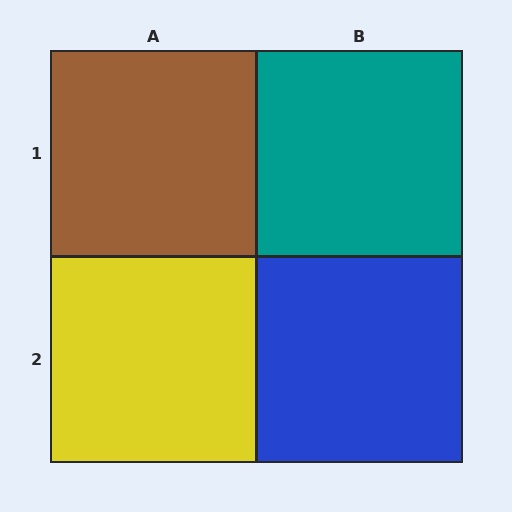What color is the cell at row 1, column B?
Teal.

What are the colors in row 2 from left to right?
Yellow, blue.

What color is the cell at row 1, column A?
Brown.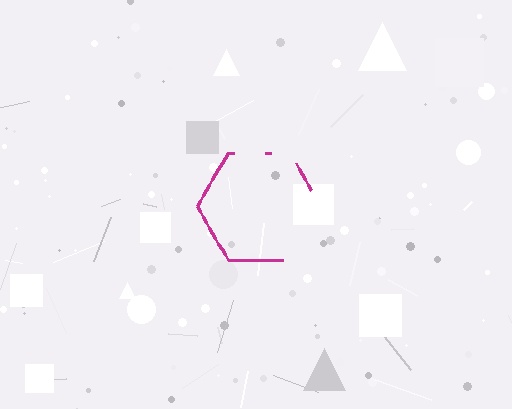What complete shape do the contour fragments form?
The contour fragments form a hexagon.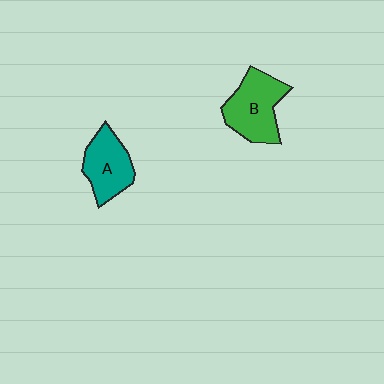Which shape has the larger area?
Shape B (green).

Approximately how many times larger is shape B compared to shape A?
Approximately 1.2 times.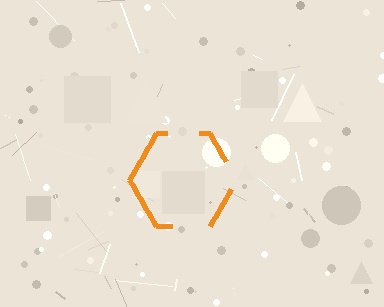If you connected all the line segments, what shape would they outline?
They would outline a hexagon.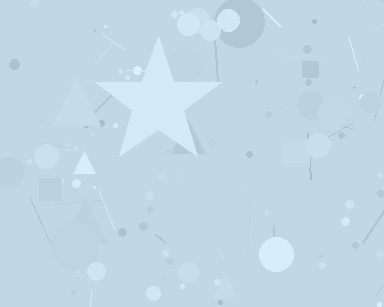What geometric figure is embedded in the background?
A star is embedded in the background.